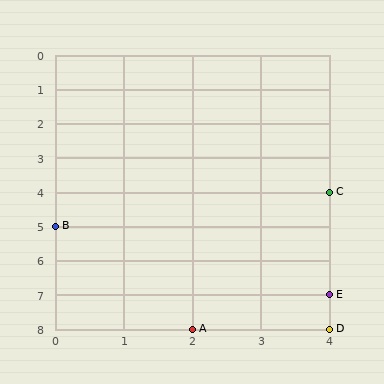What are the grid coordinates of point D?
Point D is at grid coordinates (4, 8).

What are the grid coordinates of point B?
Point B is at grid coordinates (0, 5).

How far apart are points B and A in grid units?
Points B and A are 2 columns and 3 rows apart (about 3.6 grid units diagonally).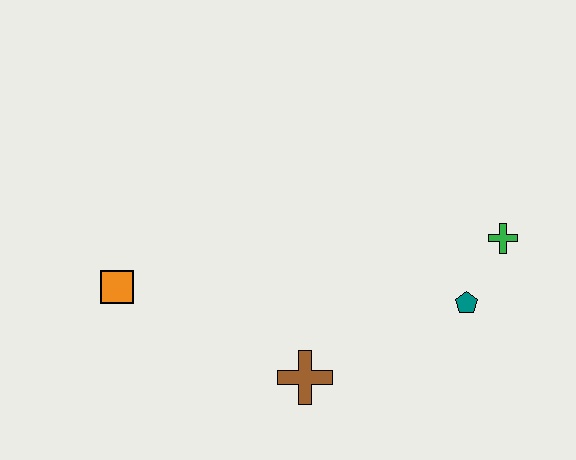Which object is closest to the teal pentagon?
The green cross is closest to the teal pentagon.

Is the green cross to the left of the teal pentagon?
No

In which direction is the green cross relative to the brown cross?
The green cross is to the right of the brown cross.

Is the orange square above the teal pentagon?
Yes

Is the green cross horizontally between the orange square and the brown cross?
No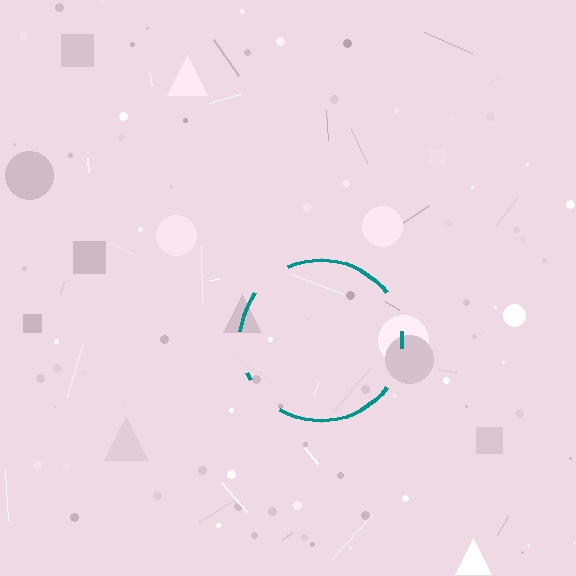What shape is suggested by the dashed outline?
The dashed outline suggests a circle.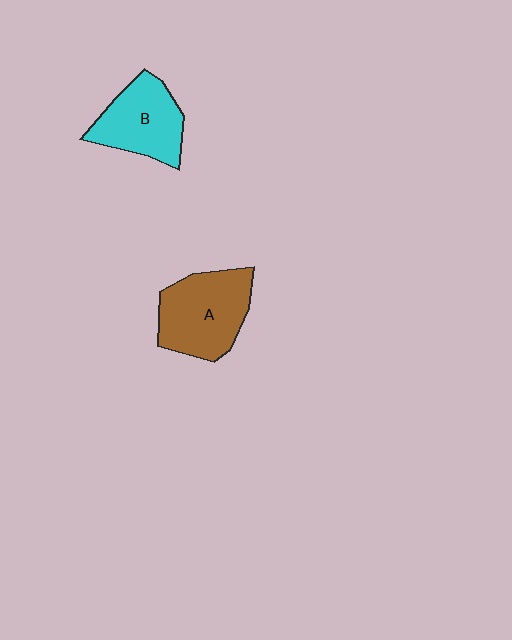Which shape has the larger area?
Shape A (brown).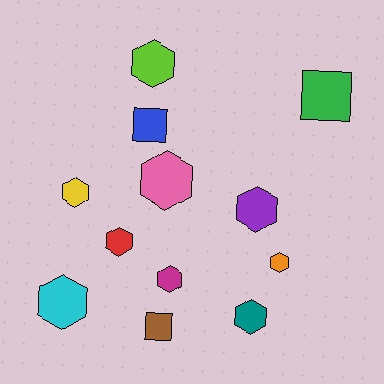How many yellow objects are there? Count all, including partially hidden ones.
There is 1 yellow object.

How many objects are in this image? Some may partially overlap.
There are 12 objects.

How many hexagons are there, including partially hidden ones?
There are 9 hexagons.